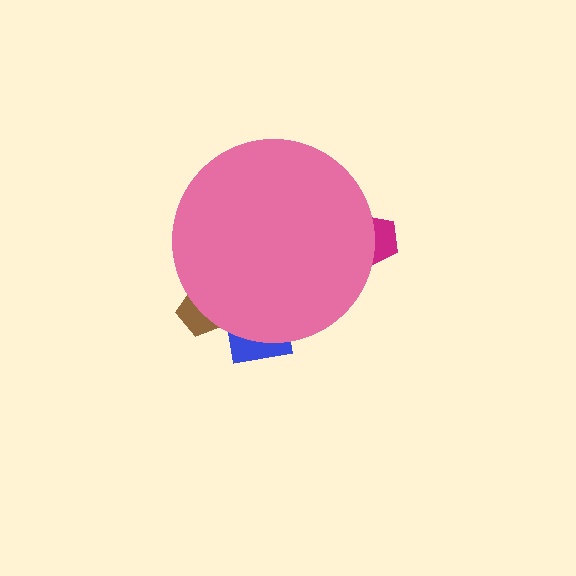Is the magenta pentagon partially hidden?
Yes, the magenta pentagon is partially hidden behind the pink circle.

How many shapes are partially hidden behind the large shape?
3 shapes are partially hidden.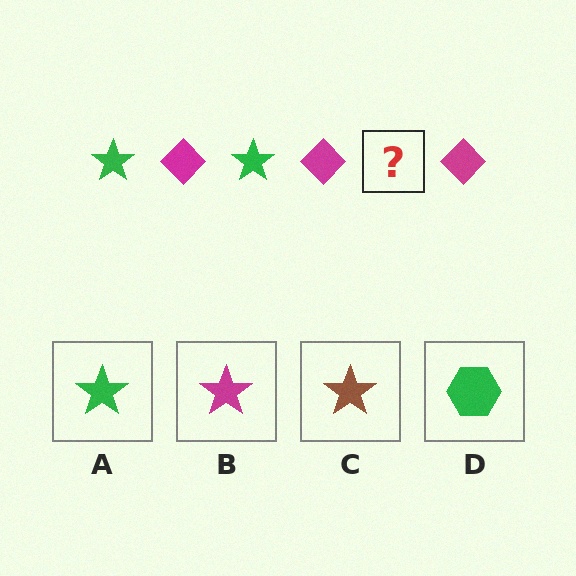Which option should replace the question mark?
Option A.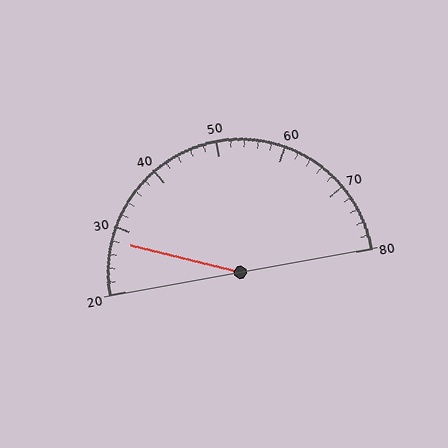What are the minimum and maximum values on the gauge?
The gauge ranges from 20 to 80.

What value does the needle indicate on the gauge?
The needle indicates approximately 28.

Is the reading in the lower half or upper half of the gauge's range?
The reading is in the lower half of the range (20 to 80).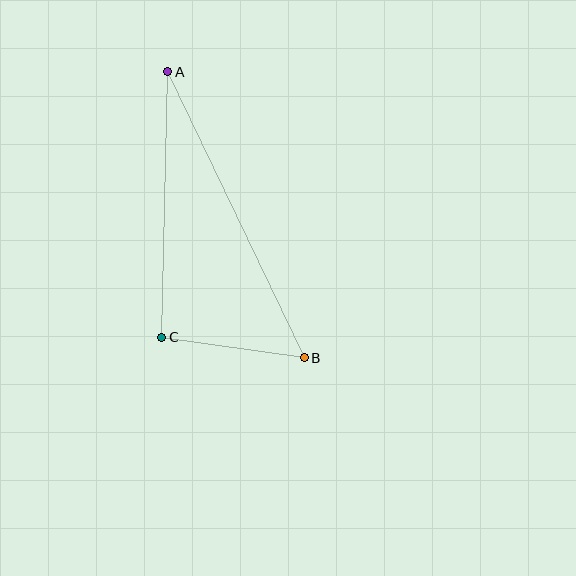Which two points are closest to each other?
Points B and C are closest to each other.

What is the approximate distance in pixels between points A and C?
The distance between A and C is approximately 265 pixels.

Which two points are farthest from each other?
Points A and B are farthest from each other.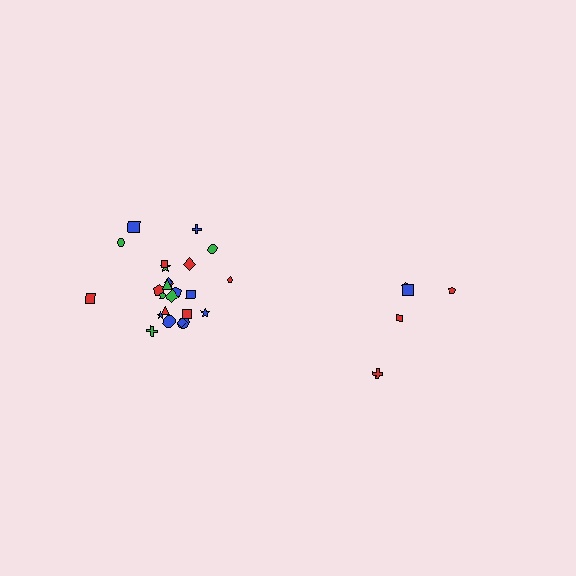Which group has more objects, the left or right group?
The left group.